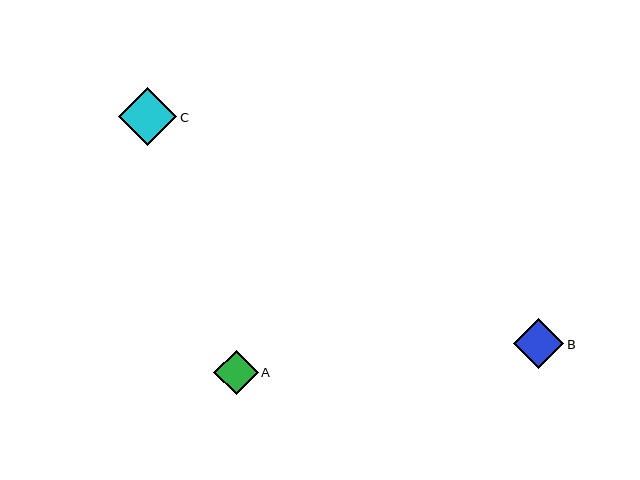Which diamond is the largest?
Diamond C is the largest with a size of approximately 58 pixels.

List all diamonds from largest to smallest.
From largest to smallest: C, B, A.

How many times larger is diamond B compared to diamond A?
Diamond B is approximately 1.1 times the size of diamond A.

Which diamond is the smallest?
Diamond A is the smallest with a size of approximately 45 pixels.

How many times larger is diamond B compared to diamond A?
Diamond B is approximately 1.1 times the size of diamond A.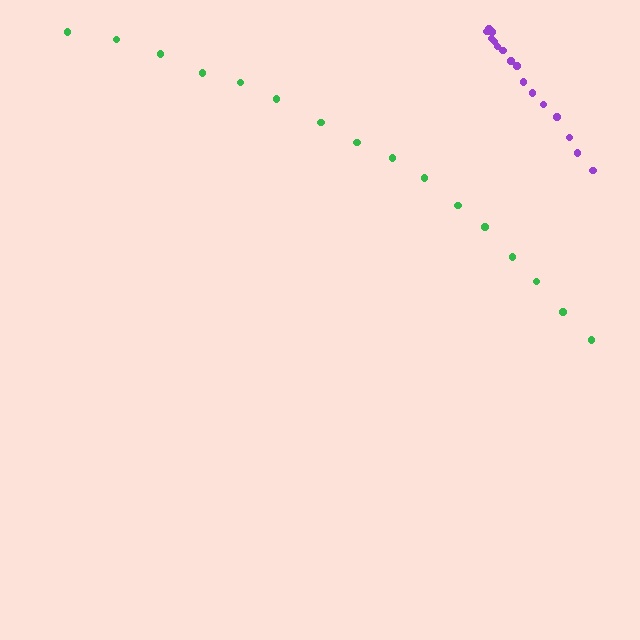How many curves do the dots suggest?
There are 2 distinct paths.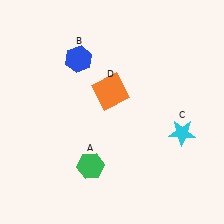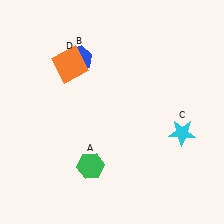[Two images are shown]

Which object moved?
The orange square (D) moved left.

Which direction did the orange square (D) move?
The orange square (D) moved left.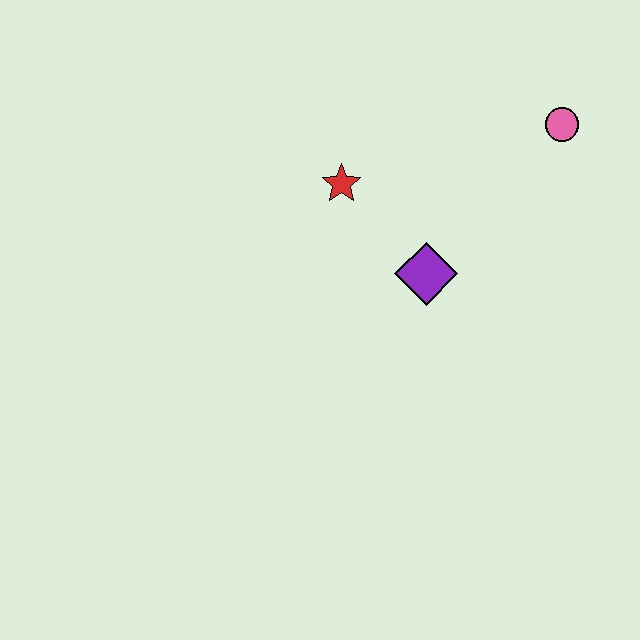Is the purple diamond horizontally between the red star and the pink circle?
Yes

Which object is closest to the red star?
The purple diamond is closest to the red star.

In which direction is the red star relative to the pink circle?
The red star is to the left of the pink circle.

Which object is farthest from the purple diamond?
The pink circle is farthest from the purple diamond.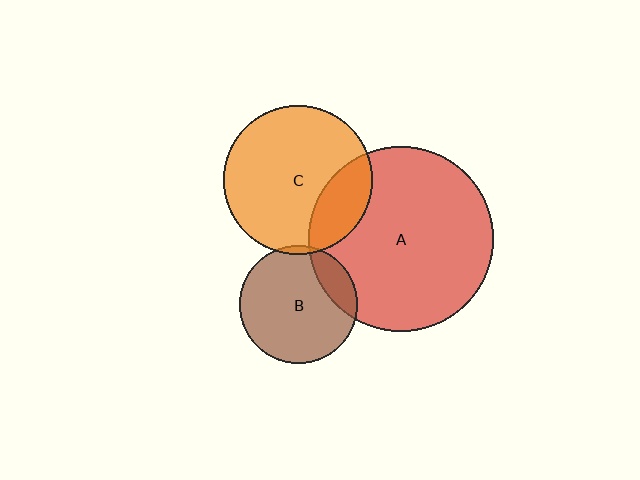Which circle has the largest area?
Circle A (red).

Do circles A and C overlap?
Yes.